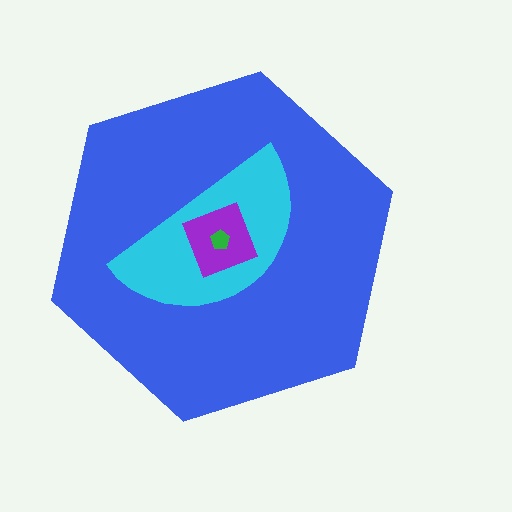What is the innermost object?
The green pentagon.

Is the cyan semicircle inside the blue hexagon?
Yes.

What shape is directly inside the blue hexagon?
The cyan semicircle.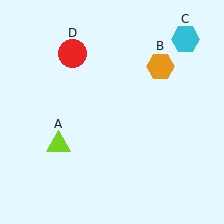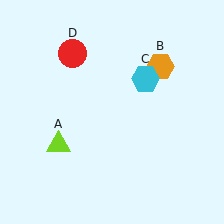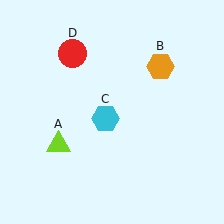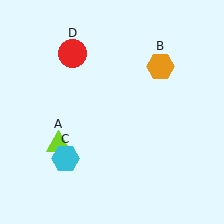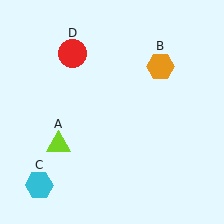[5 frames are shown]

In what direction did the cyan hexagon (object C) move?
The cyan hexagon (object C) moved down and to the left.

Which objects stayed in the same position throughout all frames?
Lime triangle (object A) and orange hexagon (object B) and red circle (object D) remained stationary.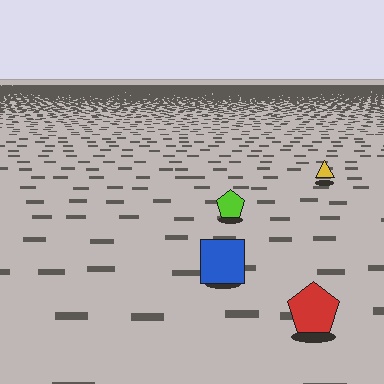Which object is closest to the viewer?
The red pentagon is closest. The texture marks near it are larger and more spread out.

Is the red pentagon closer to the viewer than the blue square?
Yes. The red pentagon is closer — you can tell from the texture gradient: the ground texture is coarser near it.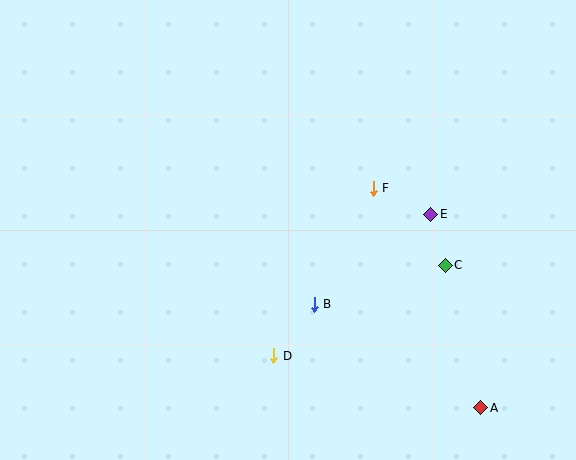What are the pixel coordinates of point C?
Point C is at (445, 265).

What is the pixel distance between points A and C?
The distance between A and C is 147 pixels.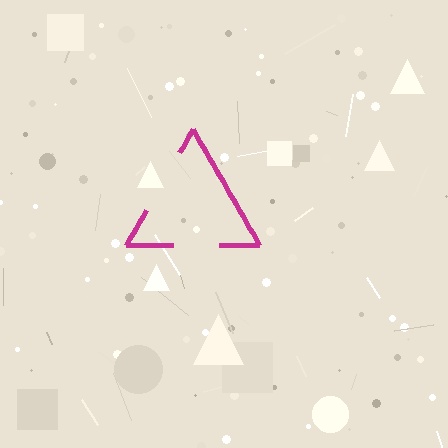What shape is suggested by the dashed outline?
The dashed outline suggests a triangle.